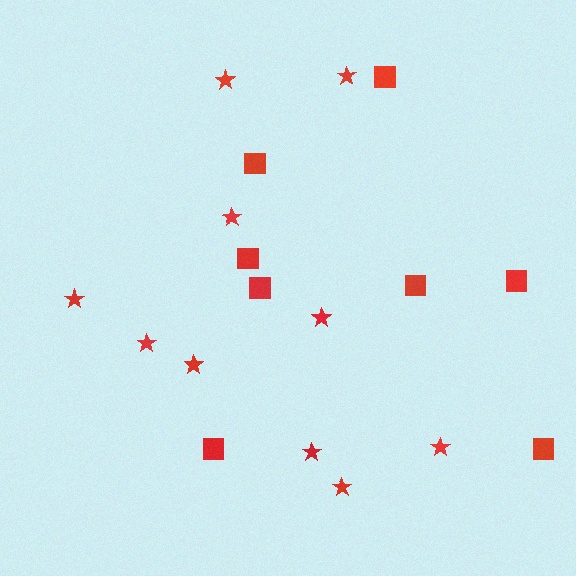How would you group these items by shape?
There are 2 groups: one group of stars (10) and one group of squares (8).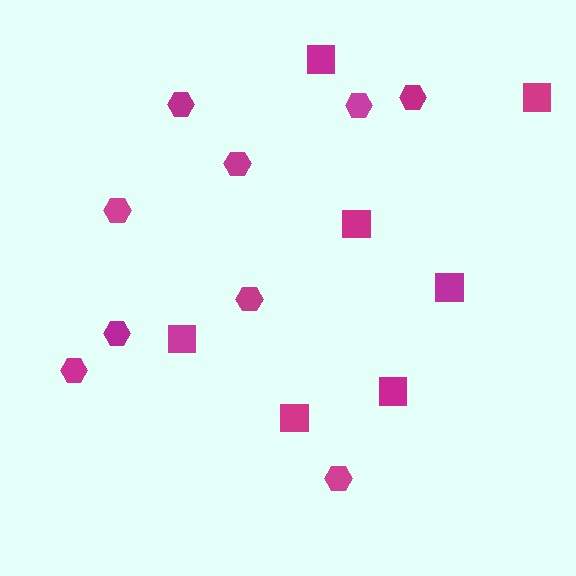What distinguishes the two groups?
There are 2 groups: one group of hexagons (9) and one group of squares (7).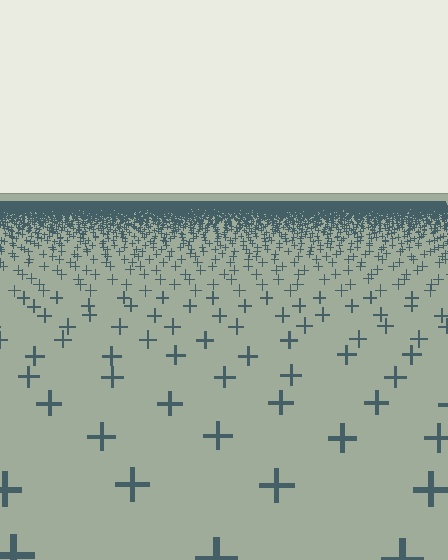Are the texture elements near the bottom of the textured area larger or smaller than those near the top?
Larger. Near the bottom, elements are closer to the viewer and appear at a bigger on-screen size.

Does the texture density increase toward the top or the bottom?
Density increases toward the top.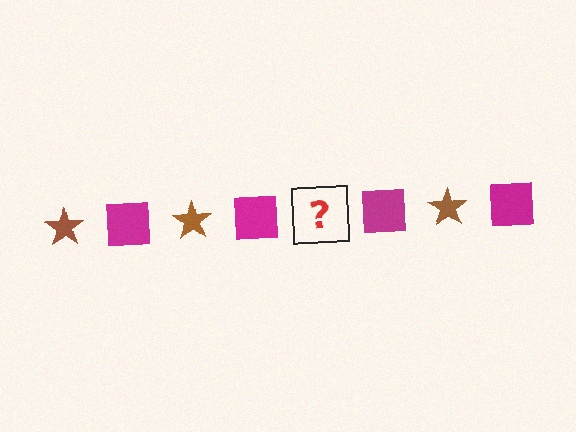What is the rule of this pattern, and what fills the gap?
The rule is that the pattern alternates between brown star and magenta square. The gap should be filled with a brown star.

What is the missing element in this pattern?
The missing element is a brown star.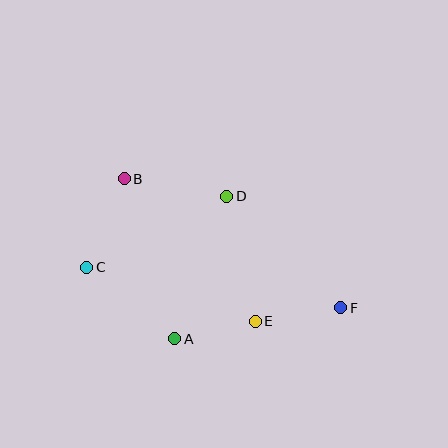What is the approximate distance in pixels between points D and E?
The distance between D and E is approximately 128 pixels.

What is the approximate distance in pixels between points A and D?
The distance between A and D is approximately 152 pixels.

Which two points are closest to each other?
Points A and E are closest to each other.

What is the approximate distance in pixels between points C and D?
The distance between C and D is approximately 157 pixels.